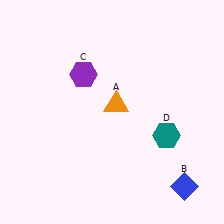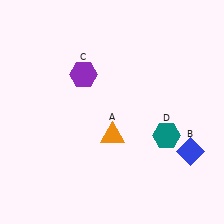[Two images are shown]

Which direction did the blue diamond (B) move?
The blue diamond (B) moved up.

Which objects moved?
The objects that moved are: the orange triangle (A), the blue diamond (B).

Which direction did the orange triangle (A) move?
The orange triangle (A) moved down.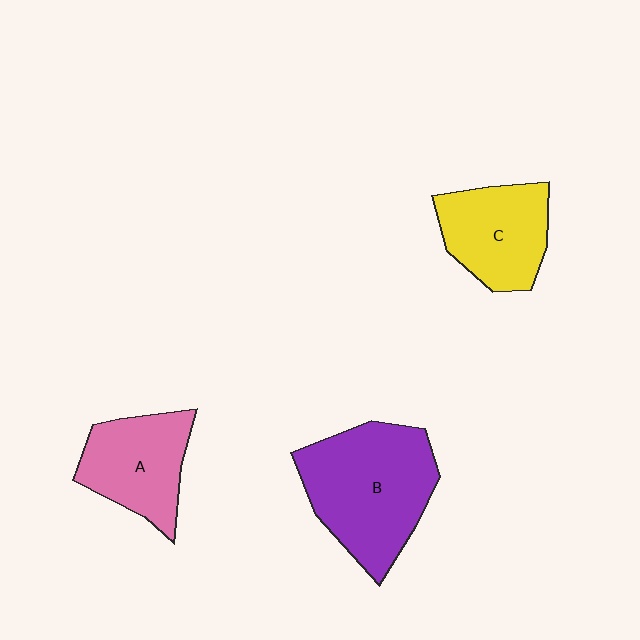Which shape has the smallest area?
Shape A (pink).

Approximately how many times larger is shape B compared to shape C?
Approximately 1.5 times.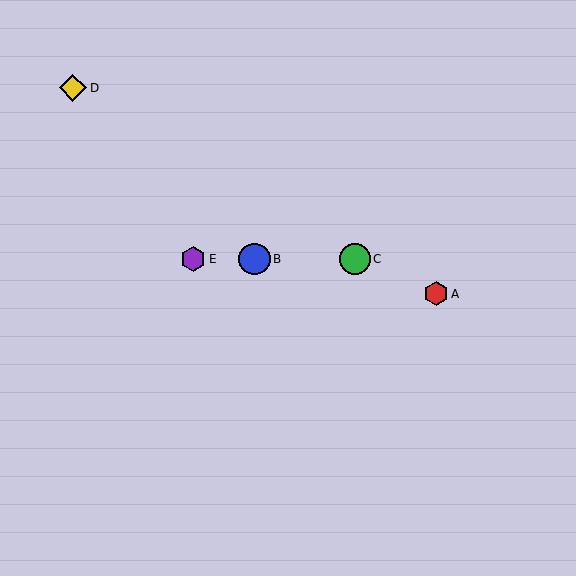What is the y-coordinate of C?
Object C is at y≈259.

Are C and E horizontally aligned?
Yes, both are at y≈259.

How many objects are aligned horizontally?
3 objects (B, C, E) are aligned horizontally.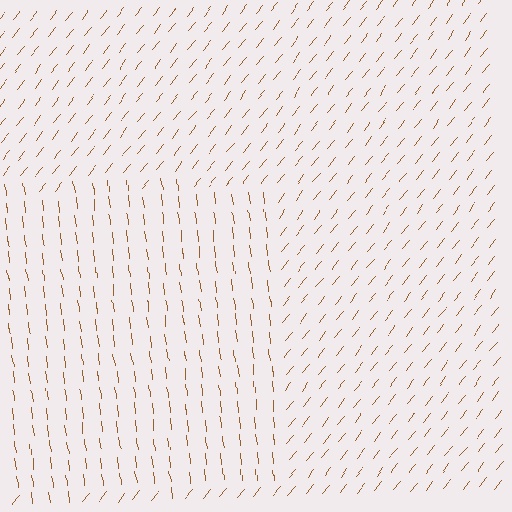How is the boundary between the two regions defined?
The boundary is defined purely by a change in line orientation (approximately 45 degrees difference). All lines are the same color and thickness.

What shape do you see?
I see a rectangle.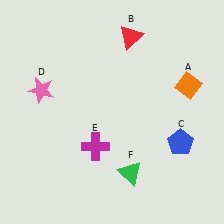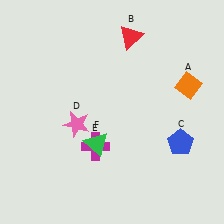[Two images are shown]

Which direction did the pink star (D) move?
The pink star (D) moved right.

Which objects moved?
The objects that moved are: the pink star (D), the green triangle (F).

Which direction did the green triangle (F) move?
The green triangle (F) moved left.